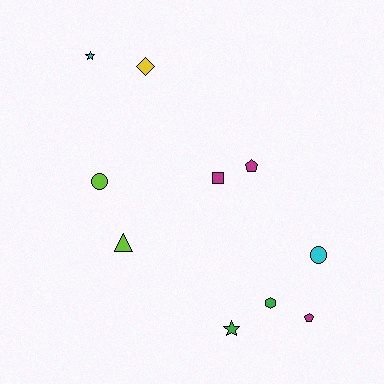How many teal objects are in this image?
There are no teal objects.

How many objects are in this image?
There are 10 objects.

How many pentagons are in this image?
There are 2 pentagons.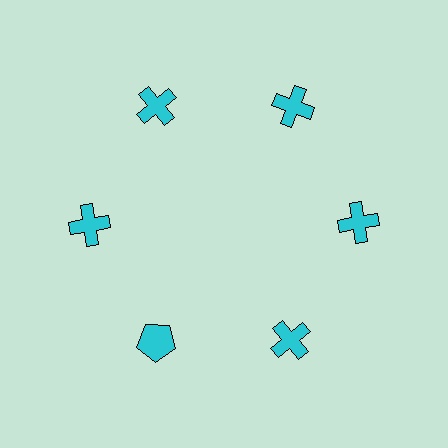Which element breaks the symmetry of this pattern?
The cyan pentagon at roughly the 7 o'clock position breaks the symmetry. All other shapes are cyan crosses.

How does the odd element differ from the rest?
It has a different shape: pentagon instead of cross.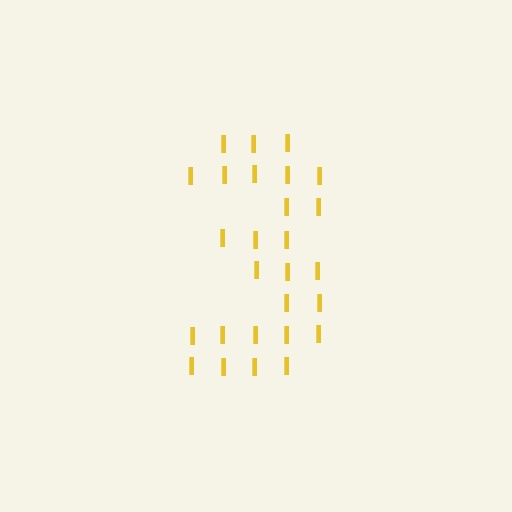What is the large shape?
The large shape is the digit 3.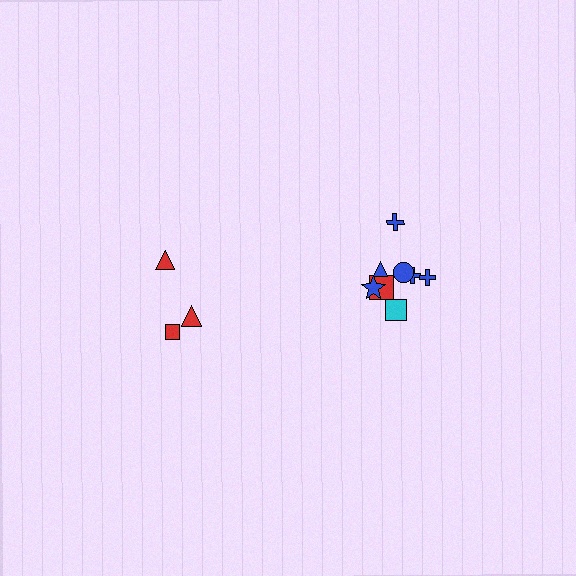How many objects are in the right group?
There are 8 objects.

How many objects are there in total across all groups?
There are 11 objects.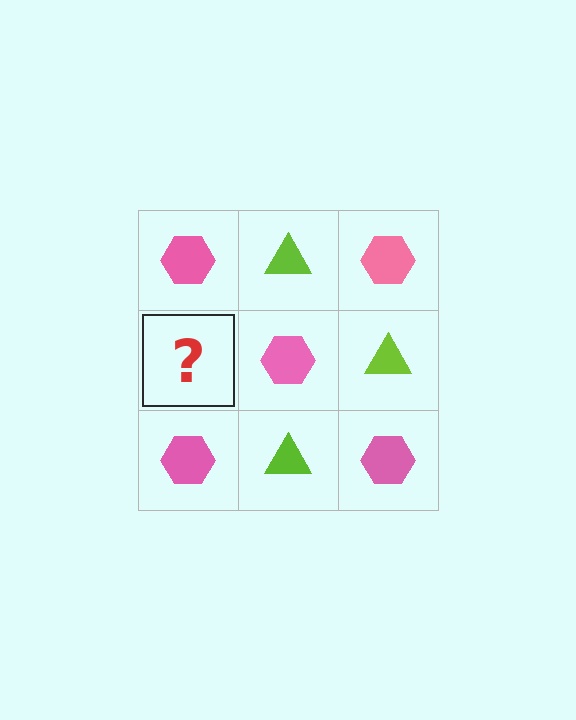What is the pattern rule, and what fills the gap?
The rule is that it alternates pink hexagon and lime triangle in a checkerboard pattern. The gap should be filled with a lime triangle.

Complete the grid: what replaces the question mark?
The question mark should be replaced with a lime triangle.